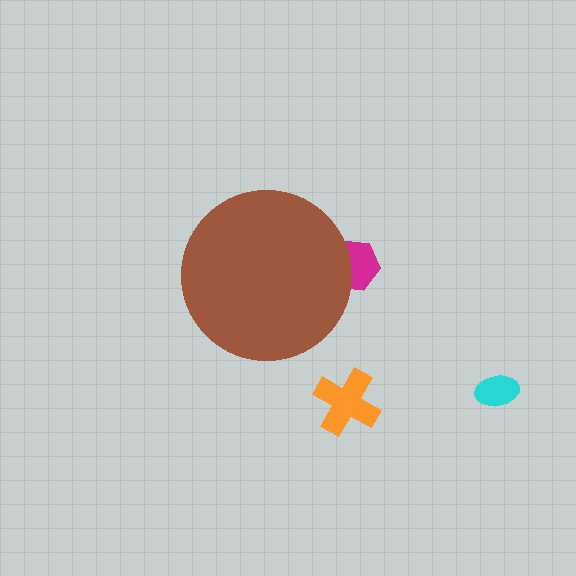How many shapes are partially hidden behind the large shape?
1 shape is partially hidden.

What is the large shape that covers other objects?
A brown circle.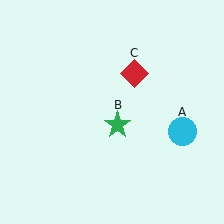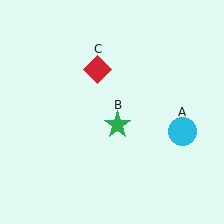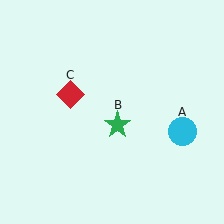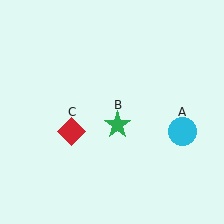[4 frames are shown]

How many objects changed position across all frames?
1 object changed position: red diamond (object C).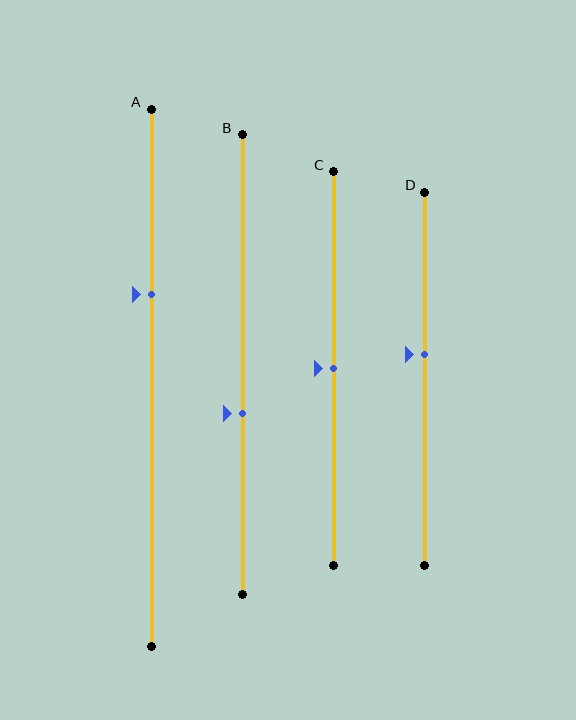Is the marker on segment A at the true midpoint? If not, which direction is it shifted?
No, the marker on segment A is shifted upward by about 15% of the segment length.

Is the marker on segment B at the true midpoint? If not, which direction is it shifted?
No, the marker on segment B is shifted downward by about 11% of the segment length.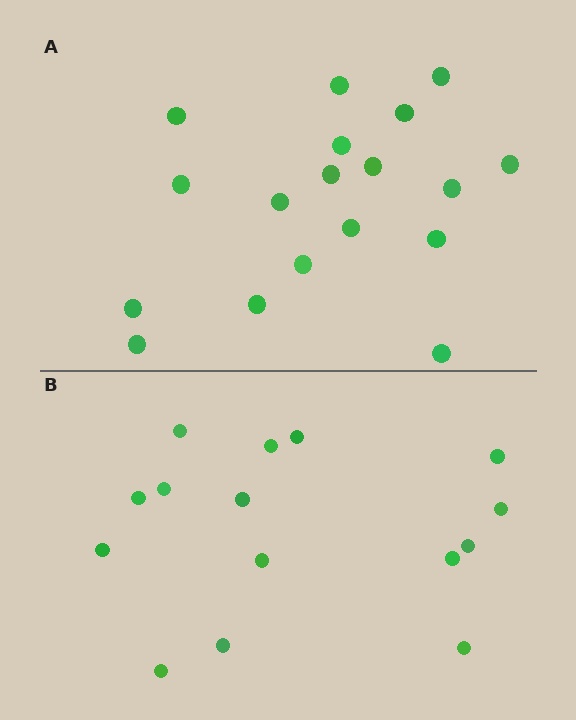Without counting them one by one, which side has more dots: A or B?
Region A (the top region) has more dots.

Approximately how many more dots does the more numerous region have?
Region A has just a few more — roughly 2 or 3 more dots than region B.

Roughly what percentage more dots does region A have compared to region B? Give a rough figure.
About 20% more.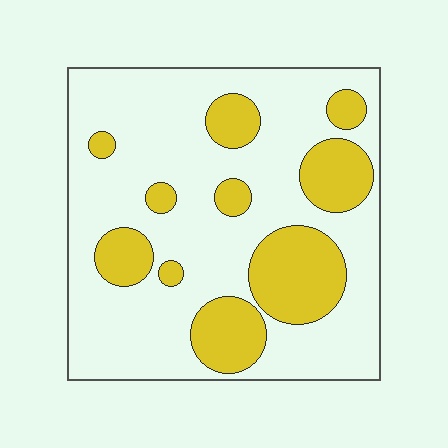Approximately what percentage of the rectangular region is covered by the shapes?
Approximately 25%.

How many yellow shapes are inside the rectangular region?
10.